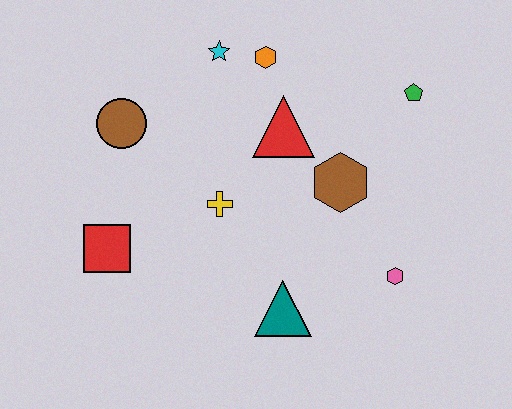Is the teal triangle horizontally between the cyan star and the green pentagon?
Yes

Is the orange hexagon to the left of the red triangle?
Yes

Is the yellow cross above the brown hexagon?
No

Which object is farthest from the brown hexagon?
The red square is farthest from the brown hexagon.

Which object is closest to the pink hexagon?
The brown hexagon is closest to the pink hexagon.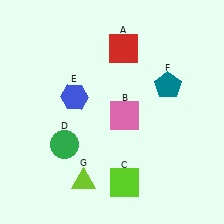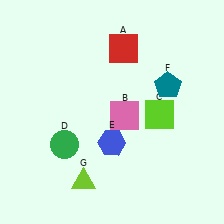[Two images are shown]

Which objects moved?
The objects that moved are: the lime square (C), the blue hexagon (E).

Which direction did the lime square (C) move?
The lime square (C) moved up.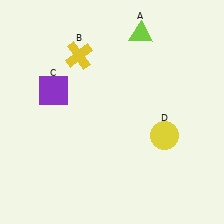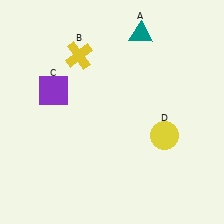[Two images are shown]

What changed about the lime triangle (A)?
In Image 1, A is lime. In Image 2, it changed to teal.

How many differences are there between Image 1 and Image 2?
There is 1 difference between the two images.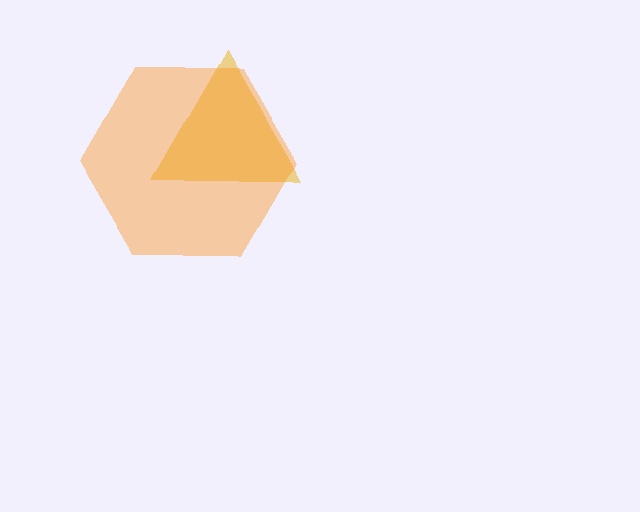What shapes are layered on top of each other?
The layered shapes are: a yellow triangle, an orange hexagon.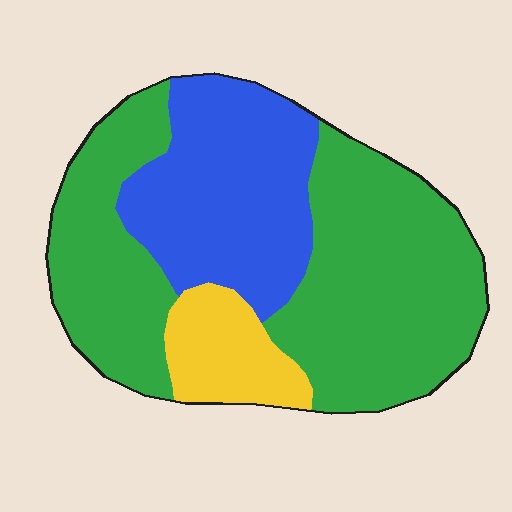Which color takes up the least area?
Yellow, at roughly 10%.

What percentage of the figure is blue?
Blue takes up between a quarter and a half of the figure.